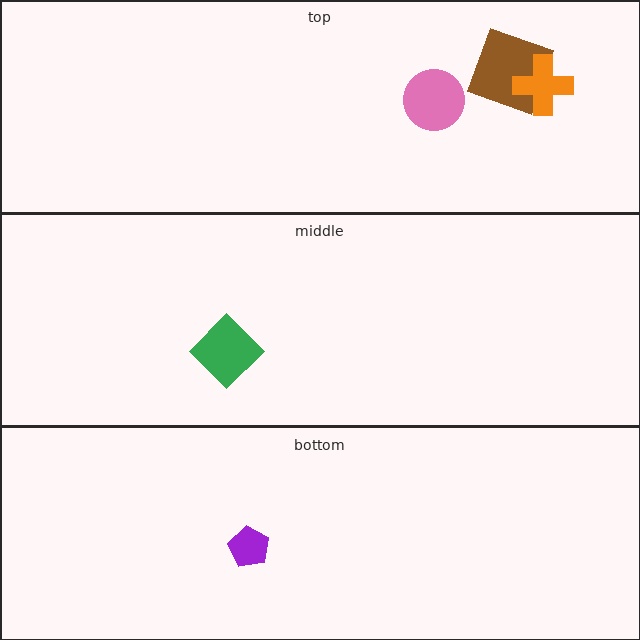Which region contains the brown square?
The top region.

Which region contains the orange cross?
The top region.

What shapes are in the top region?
The brown square, the orange cross, the pink circle.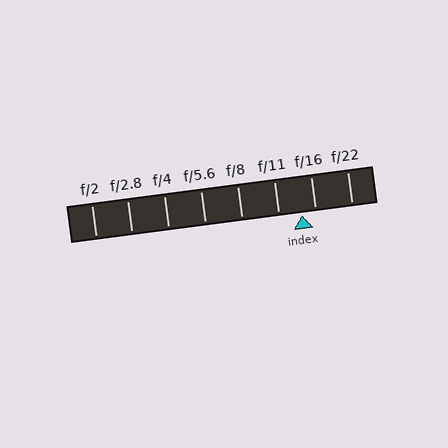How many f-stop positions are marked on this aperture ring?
There are 8 f-stop positions marked.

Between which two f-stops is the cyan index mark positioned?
The index mark is between f/11 and f/16.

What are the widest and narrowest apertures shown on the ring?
The widest aperture shown is f/2 and the narrowest is f/22.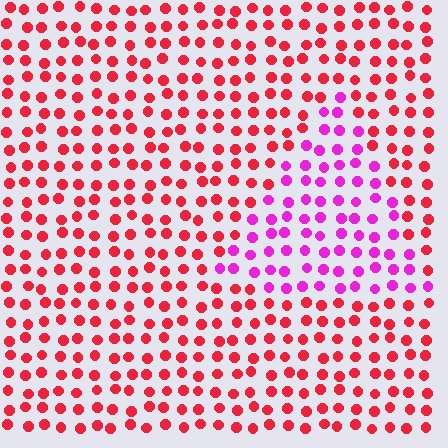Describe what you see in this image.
The image is filled with small red elements in a uniform arrangement. A triangle-shaped region is visible where the elements are tinted to a slightly different hue, forming a subtle color boundary.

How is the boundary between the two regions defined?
The boundary is defined purely by a slight shift in hue (about 47 degrees). Spacing, size, and orientation are identical on both sides.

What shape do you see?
I see a triangle.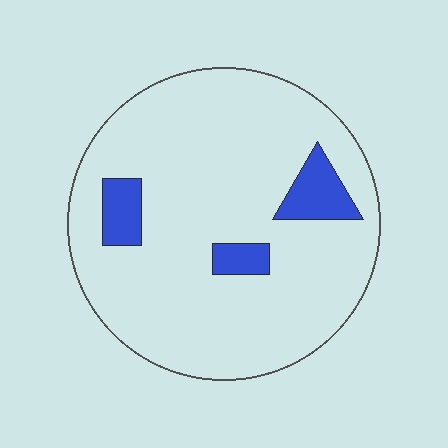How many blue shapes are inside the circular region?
3.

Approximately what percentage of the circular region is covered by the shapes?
Approximately 10%.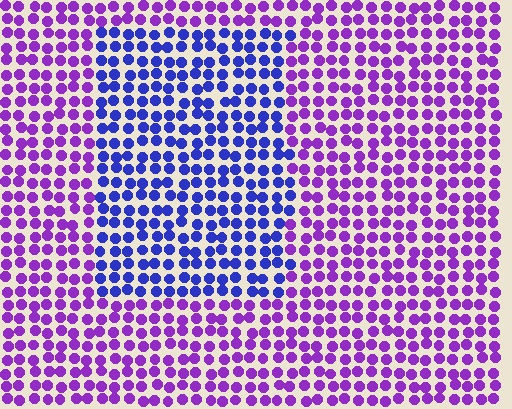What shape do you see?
I see a rectangle.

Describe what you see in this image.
The image is filled with small purple elements in a uniform arrangement. A rectangle-shaped region is visible where the elements are tinted to a slightly different hue, forming a subtle color boundary.